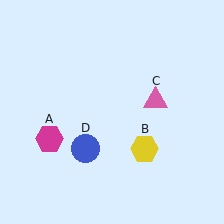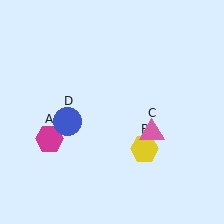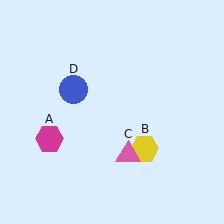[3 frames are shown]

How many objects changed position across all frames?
2 objects changed position: pink triangle (object C), blue circle (object D).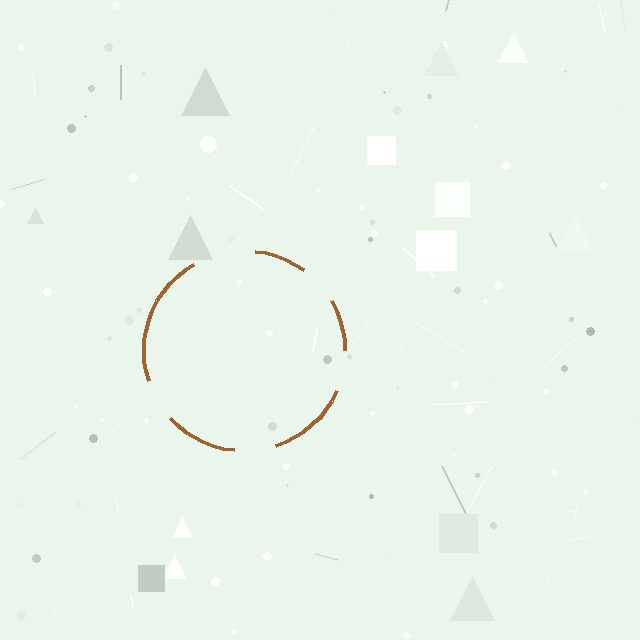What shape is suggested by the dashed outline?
The dashed outline suggests a circle.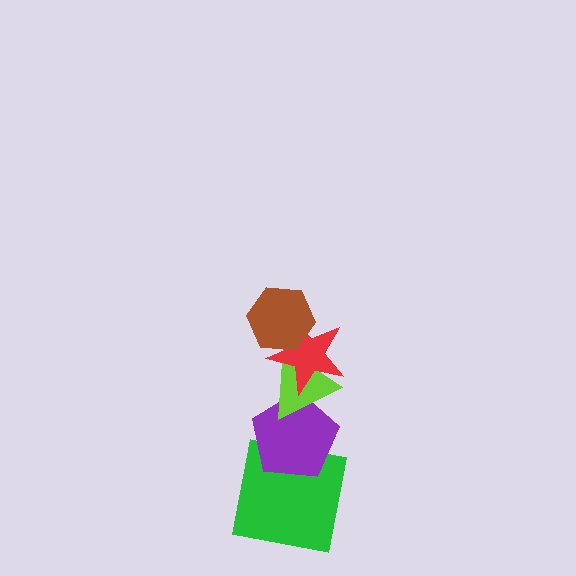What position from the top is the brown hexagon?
The brown hexagon is 1st from the top.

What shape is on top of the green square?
The purple pentagon is on top of the green square.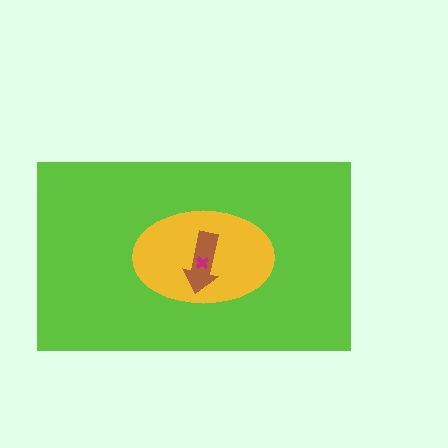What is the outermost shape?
The lime rectangle.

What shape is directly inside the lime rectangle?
The yellow ellipse.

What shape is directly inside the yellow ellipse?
The brown arrow.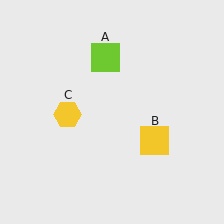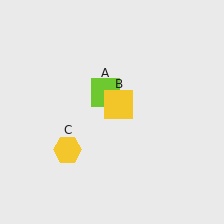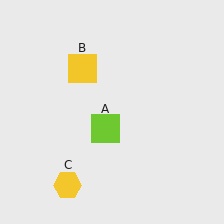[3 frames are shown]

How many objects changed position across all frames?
3 objects changed position: lime square (object A), yellow square (object B), yellow hexagon (object C).